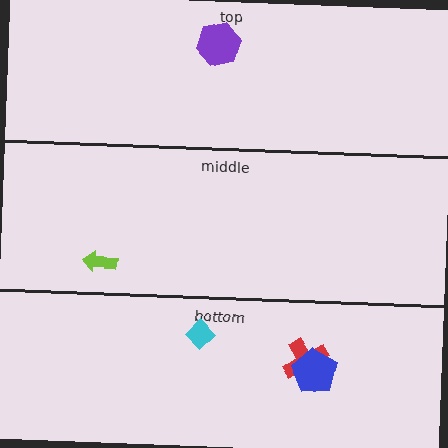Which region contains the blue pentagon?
The bottom region.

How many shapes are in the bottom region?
3.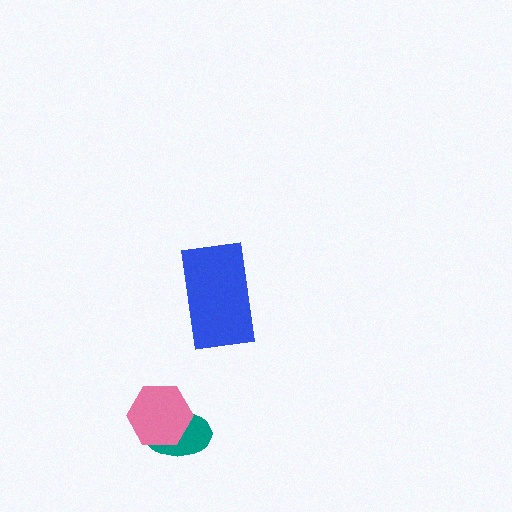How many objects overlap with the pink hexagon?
1 object overlaps with the pink hexagon.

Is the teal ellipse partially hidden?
Yes, it is partially covered by another shape.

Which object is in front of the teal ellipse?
The pink hexagon is in front of the teal ellipse.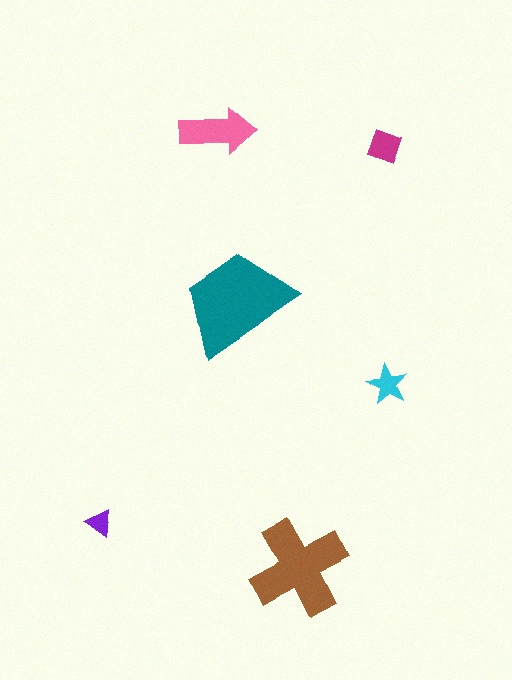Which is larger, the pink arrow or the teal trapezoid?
The teal trapezoid.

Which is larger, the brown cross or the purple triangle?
The brown cross.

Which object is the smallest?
The purple triangle.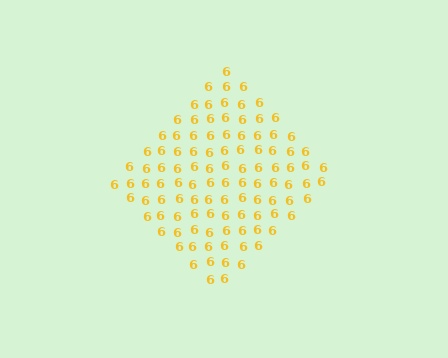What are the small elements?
The small elements are digit 6's.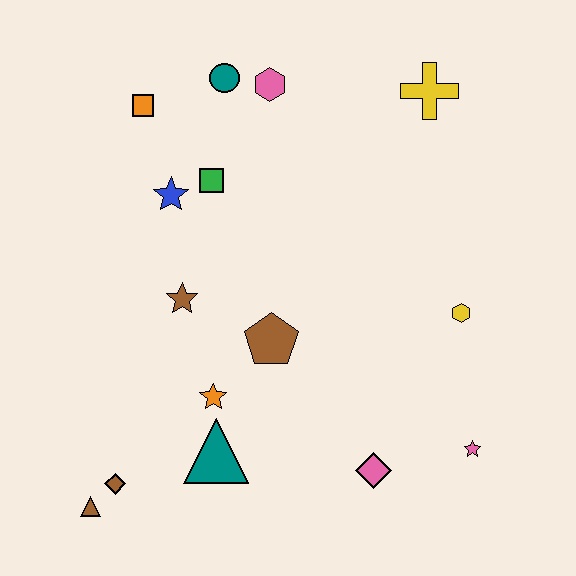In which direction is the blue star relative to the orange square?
The blue star is below the orange square.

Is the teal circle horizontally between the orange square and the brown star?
No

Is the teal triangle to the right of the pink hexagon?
No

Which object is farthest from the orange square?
The pink star is farthest from the orange square.